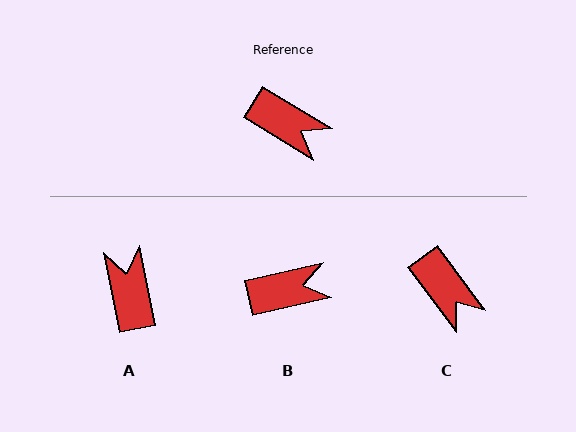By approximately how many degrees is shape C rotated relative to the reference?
Approximately 22 degrees clockwise.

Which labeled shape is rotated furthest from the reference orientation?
A, about 133 degrees away.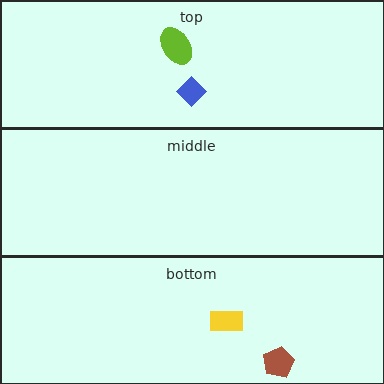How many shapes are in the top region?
2.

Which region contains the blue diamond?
The top region.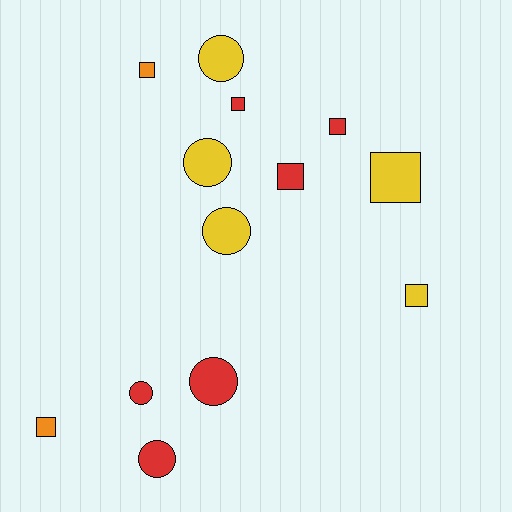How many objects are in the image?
There are 13 objects.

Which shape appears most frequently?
Square, with 7 objects.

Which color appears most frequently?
Red, with 6 objects.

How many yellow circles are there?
There are 3 yellow circles.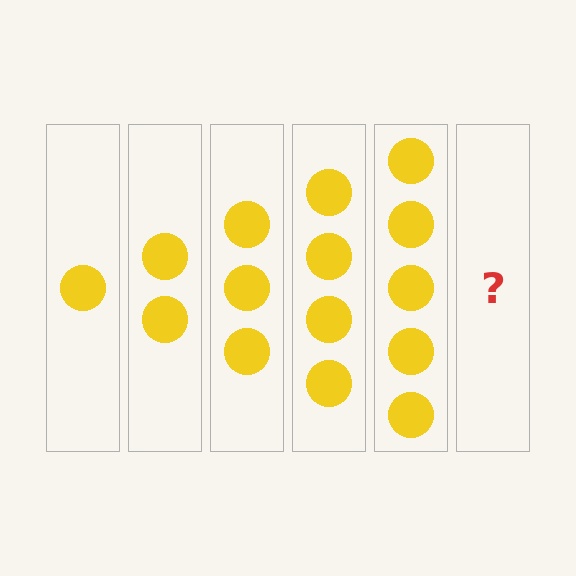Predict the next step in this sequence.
The next step is 6 circles.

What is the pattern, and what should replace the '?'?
The pattern is that each step adds one more circle. The '?' should be 6 circles.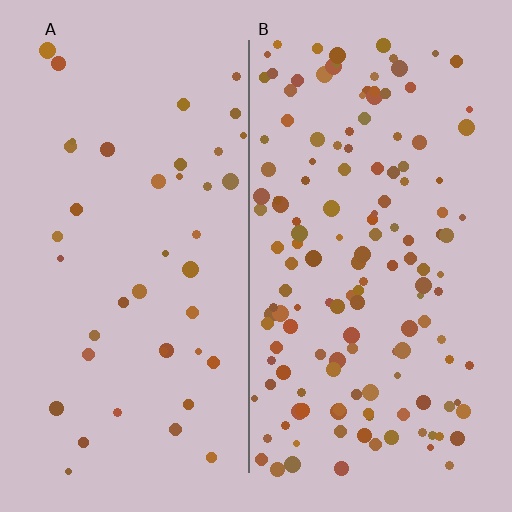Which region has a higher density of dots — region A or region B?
B (the right).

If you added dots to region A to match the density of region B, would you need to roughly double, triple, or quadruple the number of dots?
Approximately triple.